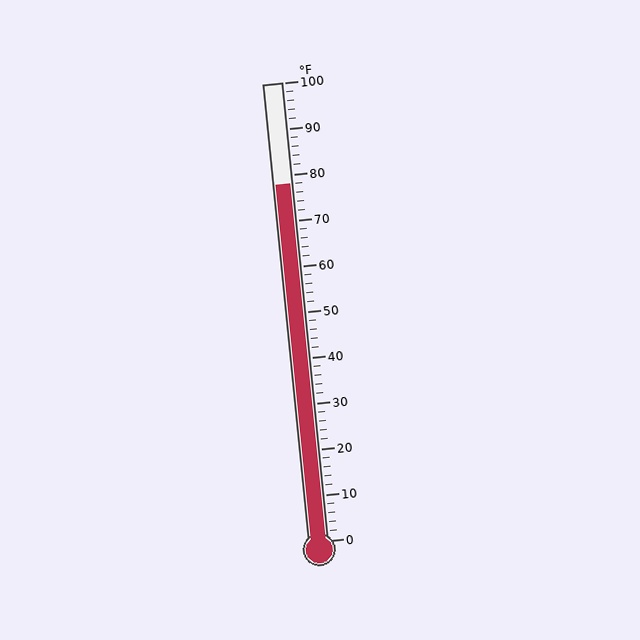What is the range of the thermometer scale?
The thermometer scale ranges from 0°F to 100°F.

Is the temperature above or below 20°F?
The temperature is above 20°F.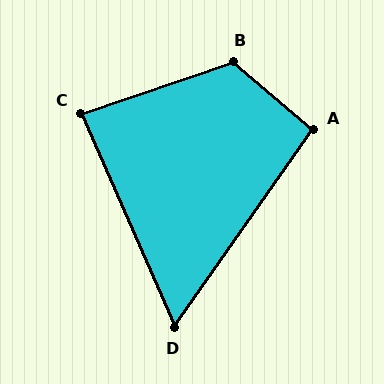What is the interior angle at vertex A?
Approximately 95 degrees (obtuse).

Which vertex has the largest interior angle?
B, at approximately 121 degrees.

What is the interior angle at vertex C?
Approximately 85 degrees (acute).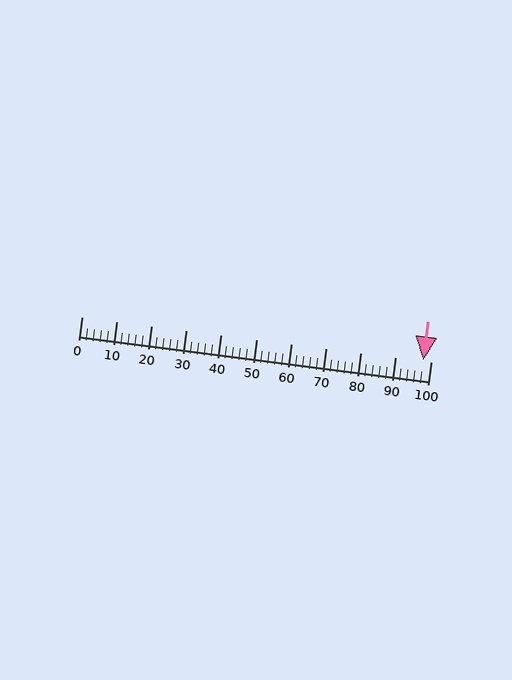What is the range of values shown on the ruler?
The ruler shows values from 0 to 100.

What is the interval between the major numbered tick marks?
The major tick marks are spaced 10 units apart.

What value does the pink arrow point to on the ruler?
The pink arrow points to approximately 98.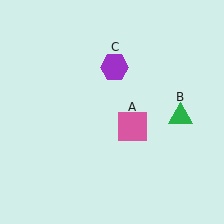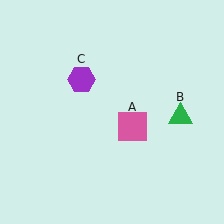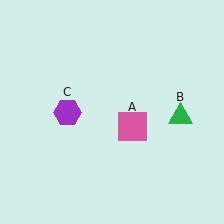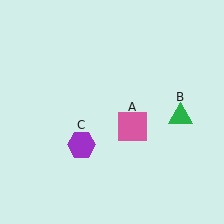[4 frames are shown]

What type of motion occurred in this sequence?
The purple hexagon (object C) rotated counterclockwise around the center of the scene.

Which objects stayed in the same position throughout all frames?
Pink square (object A) and green triangle (object B) remained stationary.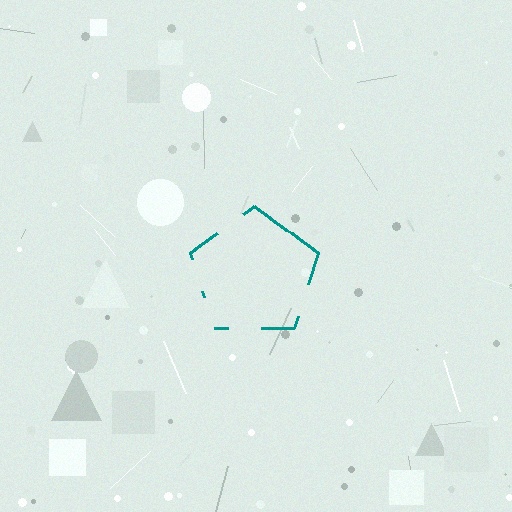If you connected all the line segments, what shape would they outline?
They would outline a pentagon.